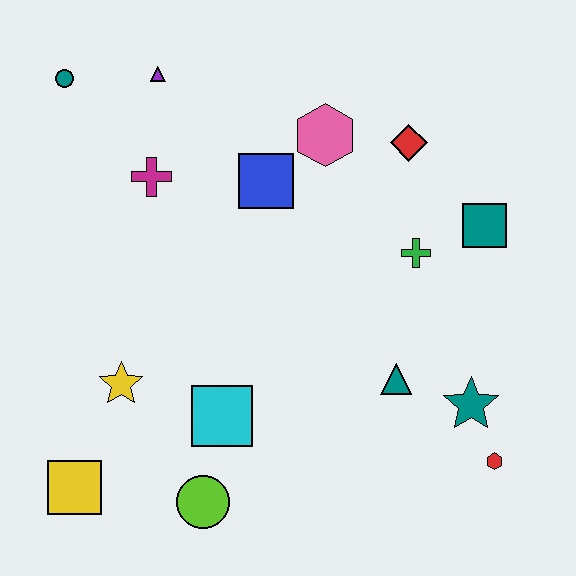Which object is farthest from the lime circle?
The teal circle is farthest from the lime circle.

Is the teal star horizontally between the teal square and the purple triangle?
Yes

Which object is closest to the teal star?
The red hexagon is closest to the teal star.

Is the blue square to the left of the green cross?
Yes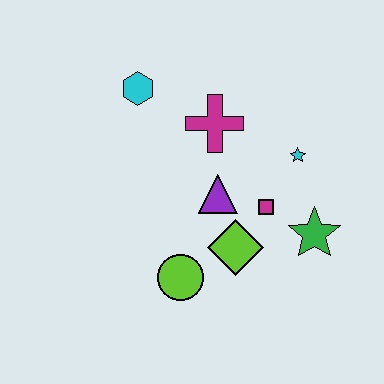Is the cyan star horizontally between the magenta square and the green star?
Yes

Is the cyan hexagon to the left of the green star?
Yes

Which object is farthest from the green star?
The cyan hexagon is farthest from the green star.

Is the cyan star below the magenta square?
No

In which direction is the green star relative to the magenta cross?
The green star is below the magenta cross.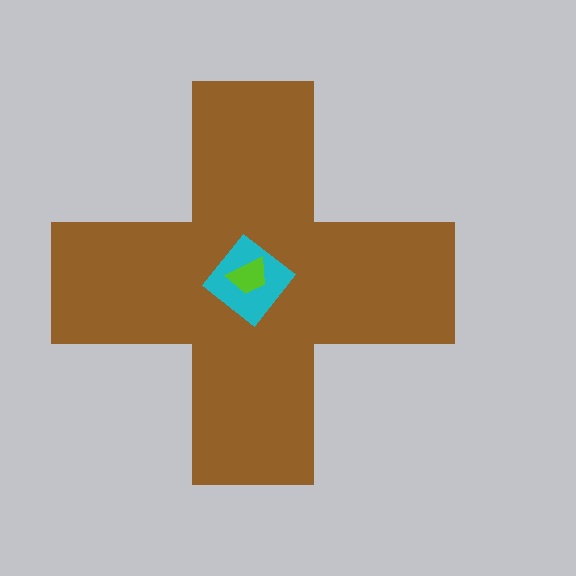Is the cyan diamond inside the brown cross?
Yes.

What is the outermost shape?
The brown cross.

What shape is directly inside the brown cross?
The cyan diamond.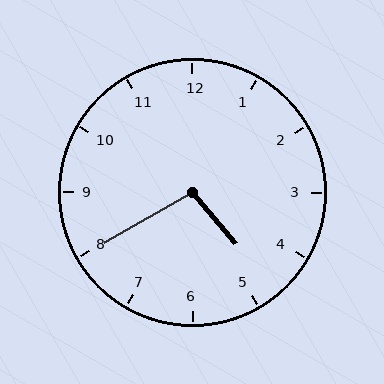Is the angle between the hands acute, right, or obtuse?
It is obtuse.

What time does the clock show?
4:40.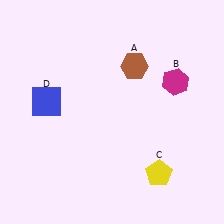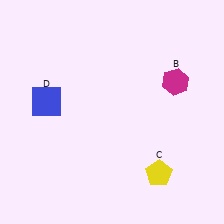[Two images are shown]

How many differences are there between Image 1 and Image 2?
There is 1 difference between the two images.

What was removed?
The brown hexagon (A) was removed in Image 2.